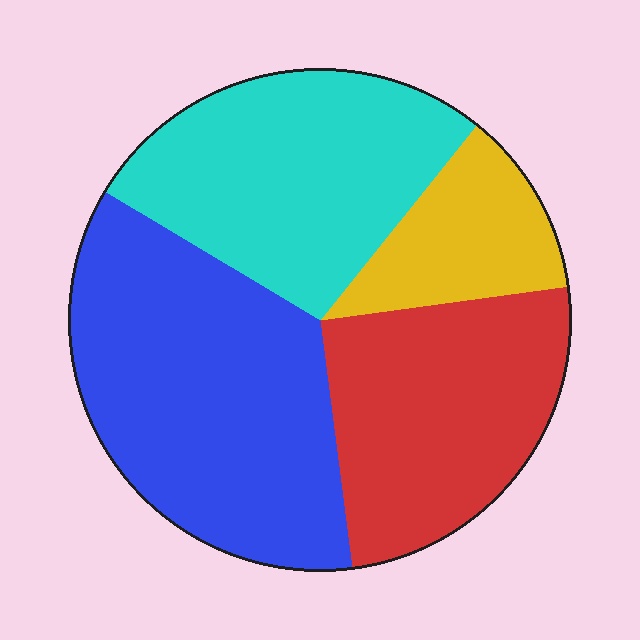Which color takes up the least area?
Yellow, at roughly 10%.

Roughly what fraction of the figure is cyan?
Cyan covers roughly 25% of the figure.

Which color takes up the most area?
Blue, at roughly 35%.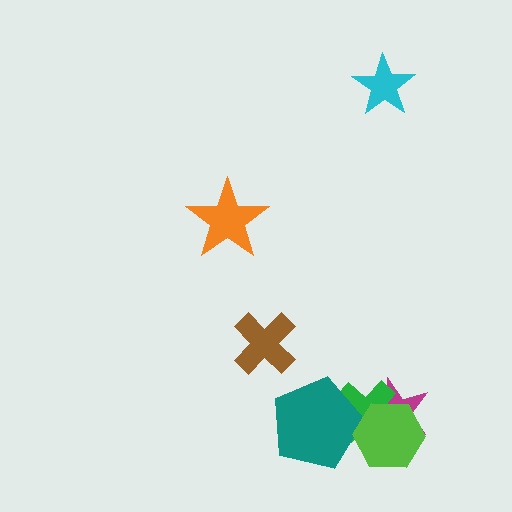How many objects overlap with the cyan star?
0 objects overlap with the cyan star.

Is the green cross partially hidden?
Yes, it is partially covered by another shape.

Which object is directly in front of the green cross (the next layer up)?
The teal pentagon is directly in front of the green cross.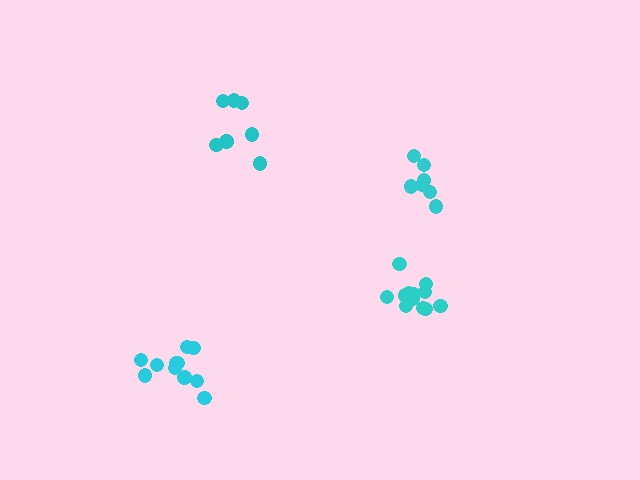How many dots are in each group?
Group 1: 11 dots, Group 2: 7 dots, Group 3: 12 dots, Group 4: 7 dots (37 total).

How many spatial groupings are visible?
There are 4 spatial groupings.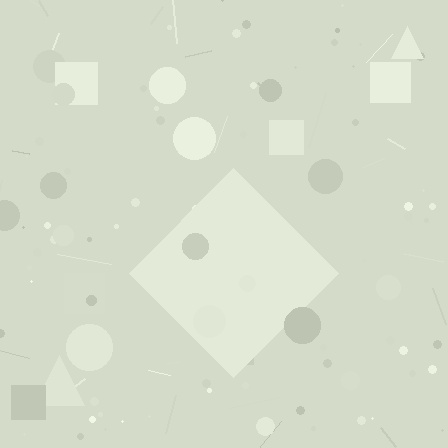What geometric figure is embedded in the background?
A diamond is embedded in the background.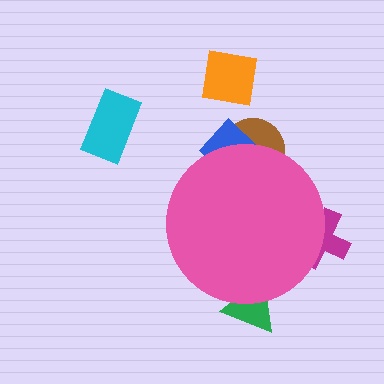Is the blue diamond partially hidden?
Yes, the blue diamond is partially hidden behind the pink circle.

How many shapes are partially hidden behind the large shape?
4 shapes are partially hidden.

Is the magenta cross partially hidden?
Yes, the magenta cross is partially hidden behind the pink circle.